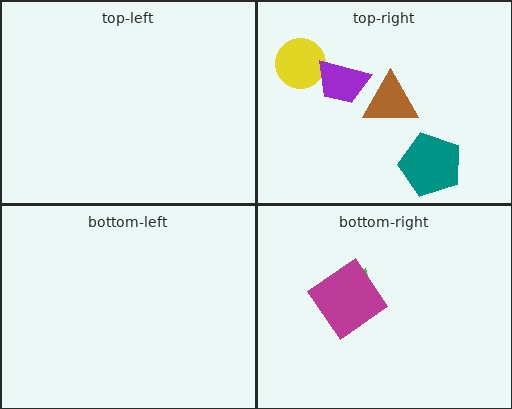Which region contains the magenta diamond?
The bottom-right region.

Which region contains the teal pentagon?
The top-right region.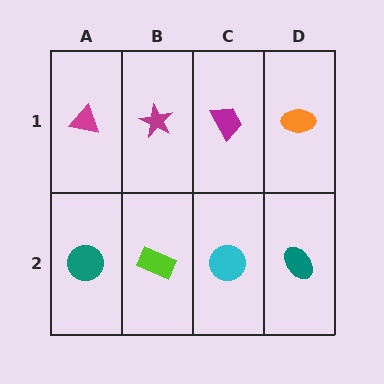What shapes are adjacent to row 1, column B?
A lime rectangle (row 2, column B), a magenta triangle (row 1, column A), a magenta trapezoid (row 1, column C).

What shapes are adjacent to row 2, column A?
A magenta triangle (row 1, column A), a lime rectangle (row 2, column B).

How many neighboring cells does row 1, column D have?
2.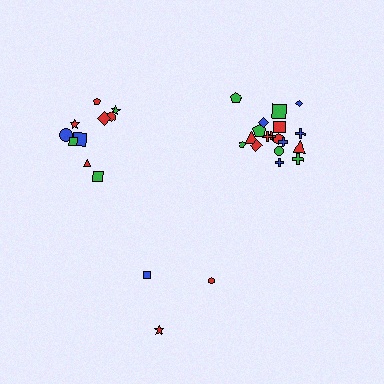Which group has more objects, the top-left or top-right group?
The top-right group.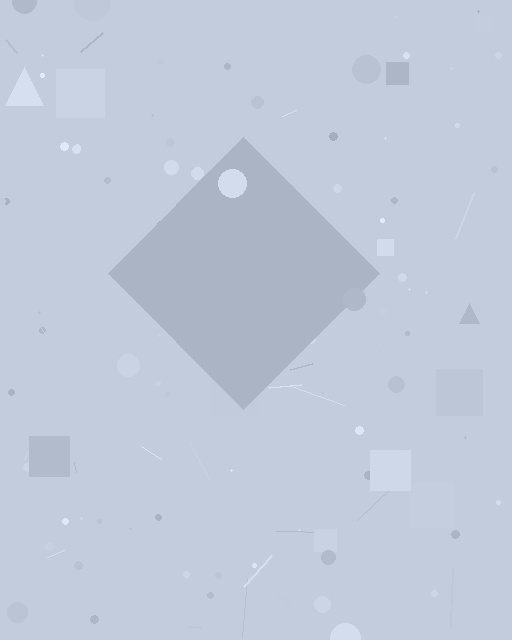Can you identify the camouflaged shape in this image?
The camouflaged shape is a diamond.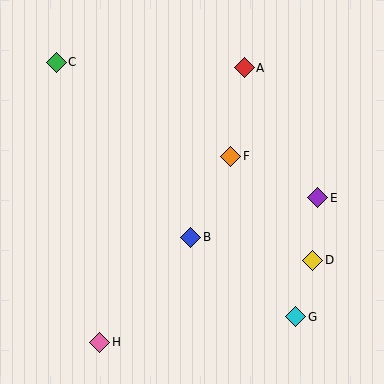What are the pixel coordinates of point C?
Point C is at (56, 62).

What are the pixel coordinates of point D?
Point D is at (313, 260).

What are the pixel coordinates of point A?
Point A is at (244, 68).